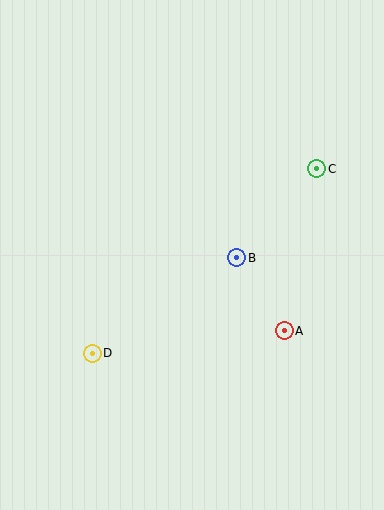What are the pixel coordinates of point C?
Point C is at (317, 169).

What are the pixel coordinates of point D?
Point D is at (92, 353).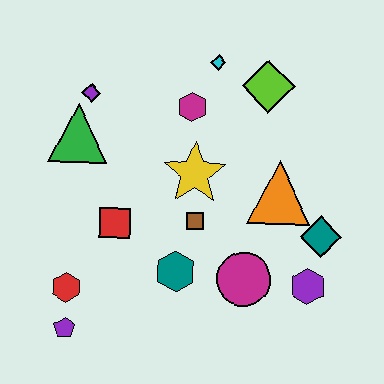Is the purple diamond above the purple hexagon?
Yes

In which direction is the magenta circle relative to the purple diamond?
The magenta circle is below the purple diamond.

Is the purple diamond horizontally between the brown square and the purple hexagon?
No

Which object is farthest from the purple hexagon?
The purple diamond is farthest from the purple hexagon.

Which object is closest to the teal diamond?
The purple hexagon is closest to the teal diamond.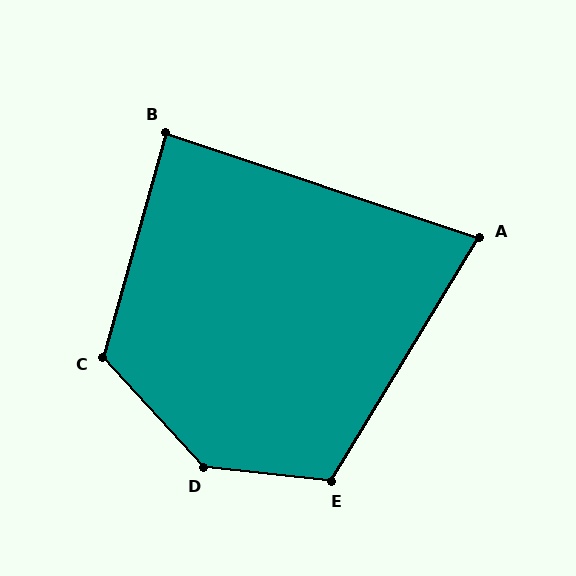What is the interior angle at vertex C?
Approximately 122 degrees (obtuse).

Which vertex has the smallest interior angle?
A, at approximately 77 degrees.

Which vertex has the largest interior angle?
D, at approximately 139 degrees.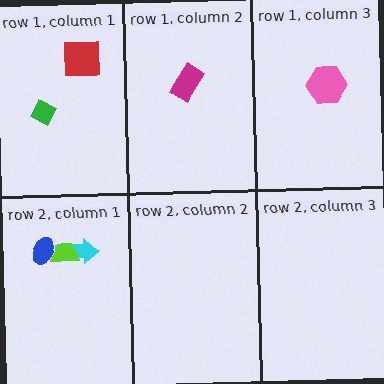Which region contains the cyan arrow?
The row 2, column 1 region.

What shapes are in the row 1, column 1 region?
The green diamond, the red square.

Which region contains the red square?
The row 1, column 1 region.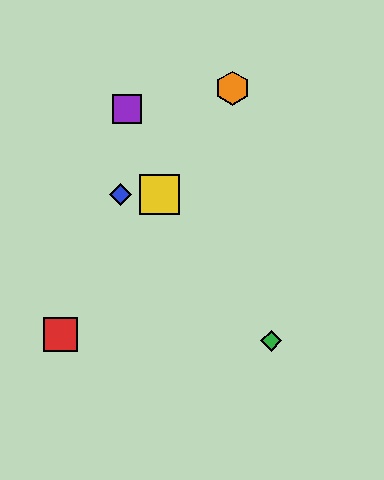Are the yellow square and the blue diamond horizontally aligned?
Yes, both are at y≈195.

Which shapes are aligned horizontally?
The blue diamond, the yellow square are aligned horizontally.